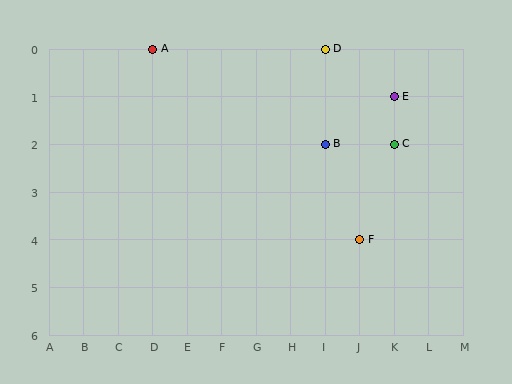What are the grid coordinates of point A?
Point A is at grid coordinates (D, 0).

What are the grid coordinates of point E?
Point E is at grid coordinates (K, 1).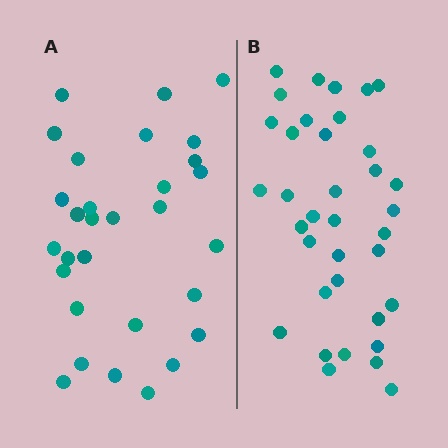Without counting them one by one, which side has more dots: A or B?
Region B (the right region) has more dots.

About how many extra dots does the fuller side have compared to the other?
Region B has about 6 more dots than region A.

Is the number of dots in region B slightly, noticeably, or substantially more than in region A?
Region B has only slightly more — the two regions are fairly close. The ratio is roughly 1.2 to 1.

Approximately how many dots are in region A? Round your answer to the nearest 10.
About 30 dots.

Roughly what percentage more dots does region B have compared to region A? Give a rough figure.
About 20% more.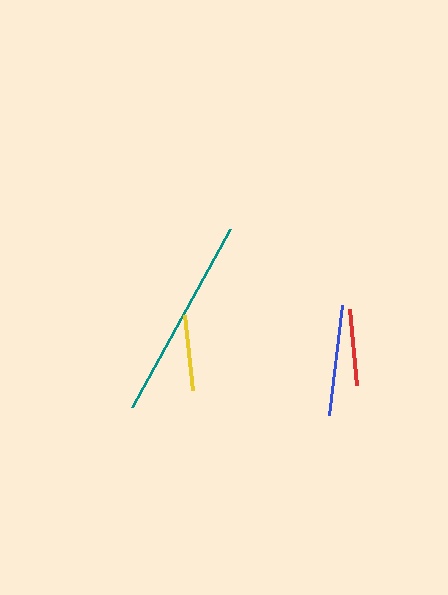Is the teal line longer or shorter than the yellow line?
The teal line is longer than the yellow line.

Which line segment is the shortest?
The yellow line is the shortest at approximately 75 pixels.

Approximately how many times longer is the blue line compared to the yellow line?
The blue line is approximately 1.5 times the length of the yellow line.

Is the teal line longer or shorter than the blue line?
The teal line is longer than the blue line.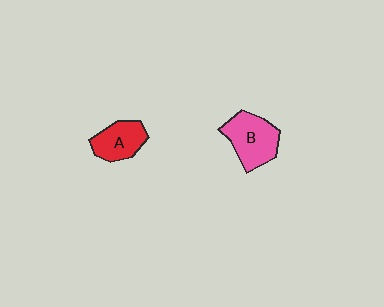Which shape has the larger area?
Shape B (pink).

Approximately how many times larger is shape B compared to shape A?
Approximately 1.3 times.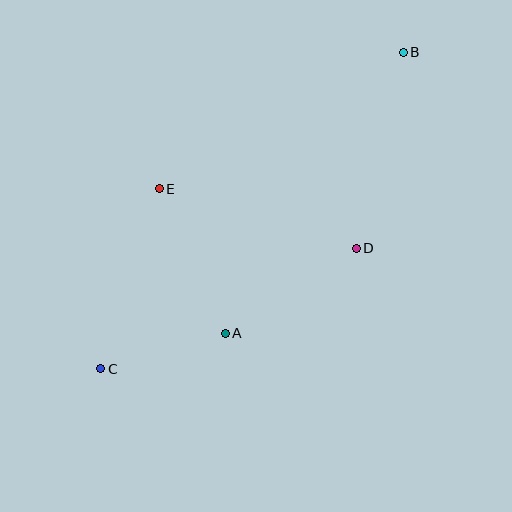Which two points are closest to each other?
Points A and C are closest to each other.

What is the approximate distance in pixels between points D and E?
The distance between D and E is approximately 206 pixels.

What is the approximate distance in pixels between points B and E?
The distance between B and E is approximately 280 pixels.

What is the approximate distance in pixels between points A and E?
The distance between A and E is approximately 159 pixels.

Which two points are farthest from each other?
Points B and C are farthest from each other.